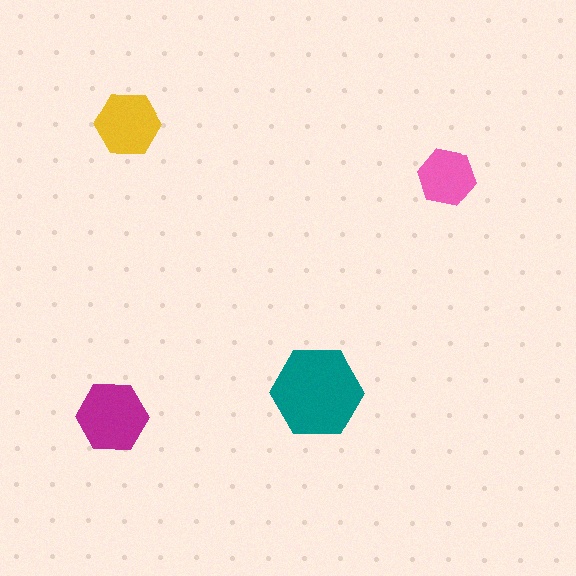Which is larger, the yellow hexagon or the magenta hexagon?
The magenta one.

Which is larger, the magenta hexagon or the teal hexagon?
The teal one.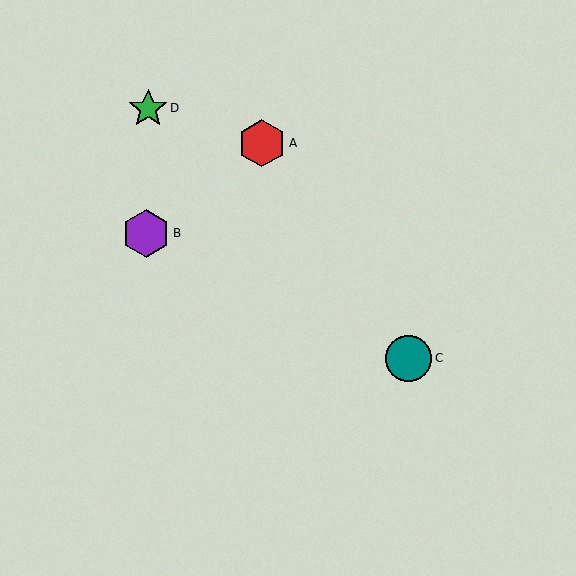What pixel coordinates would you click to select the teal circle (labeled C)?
Click at (409, 358) to select the teal circle C.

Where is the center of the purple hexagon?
The center of the purple hexagon is at (146, 233).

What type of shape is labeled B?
Shape B is a purple hexagon.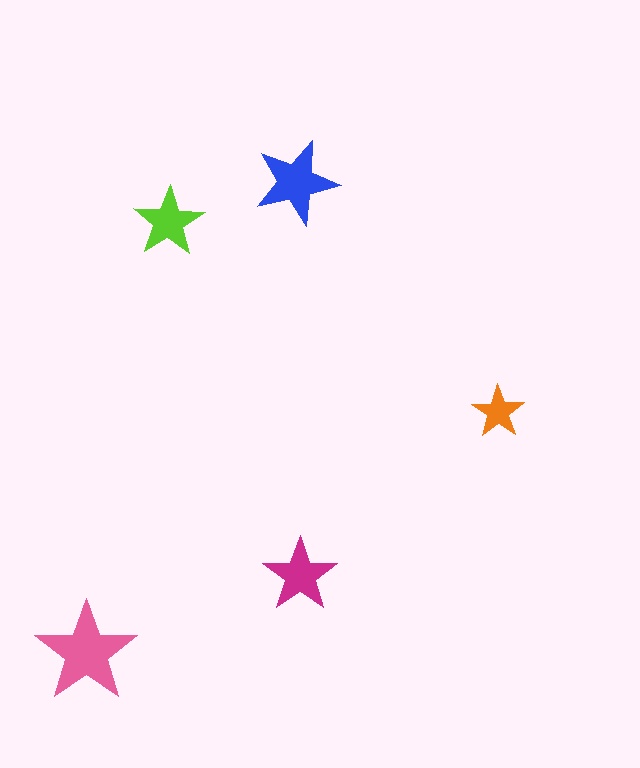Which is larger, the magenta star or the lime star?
The magenta one.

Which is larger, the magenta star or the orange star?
The magenta one.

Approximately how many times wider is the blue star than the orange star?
About 1.5 times wider.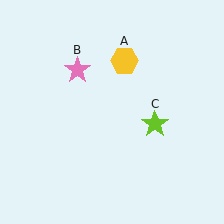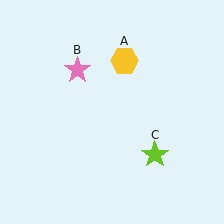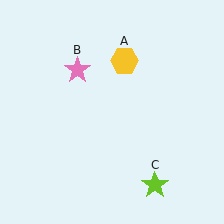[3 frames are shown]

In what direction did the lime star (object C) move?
The lime star (object C) moved down.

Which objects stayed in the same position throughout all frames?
Yellow hexagon (object A) and pink star (object B) remained stationary.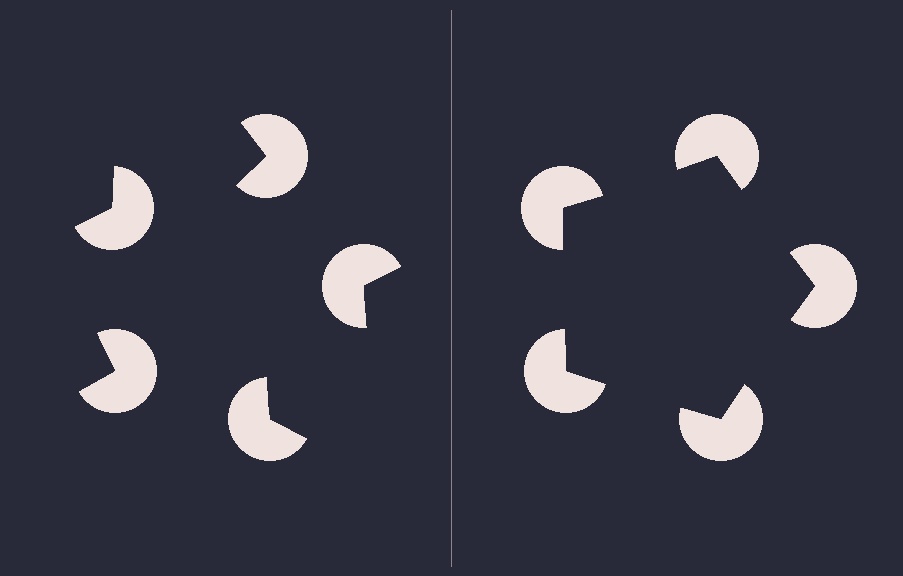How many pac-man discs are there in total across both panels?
10 — 5 on each side.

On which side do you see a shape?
An illusory pentagon appears on the right side. On the left side the wedge cuts are rotated, so no coherent shape forms.